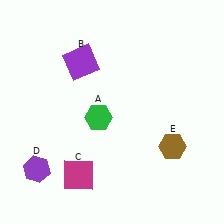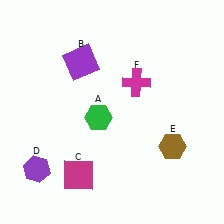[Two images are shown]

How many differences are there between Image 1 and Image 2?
There is 1 difference between the two images.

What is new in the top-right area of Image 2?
A magenta cross (F) was added in the top-right area of Image 2.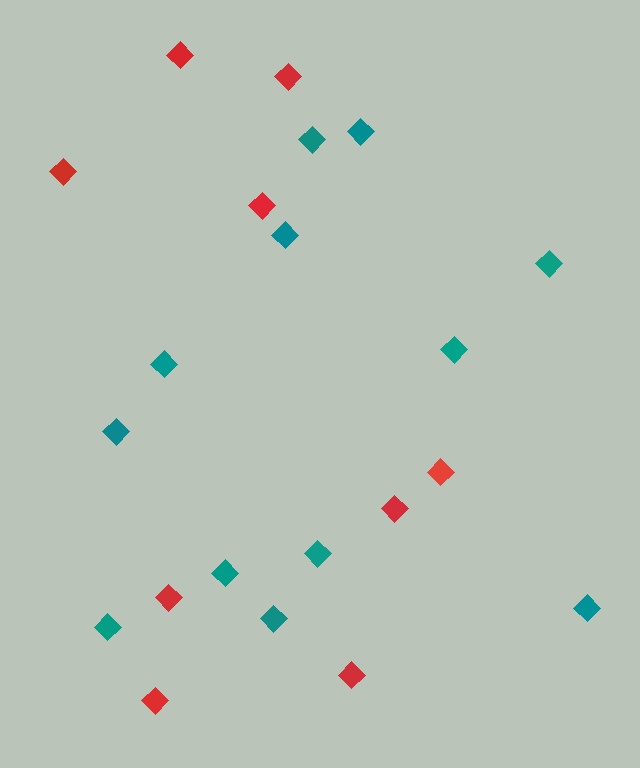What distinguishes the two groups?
There are 2 groups: one group of red diamonds (9) and one group of teal diamonds (12).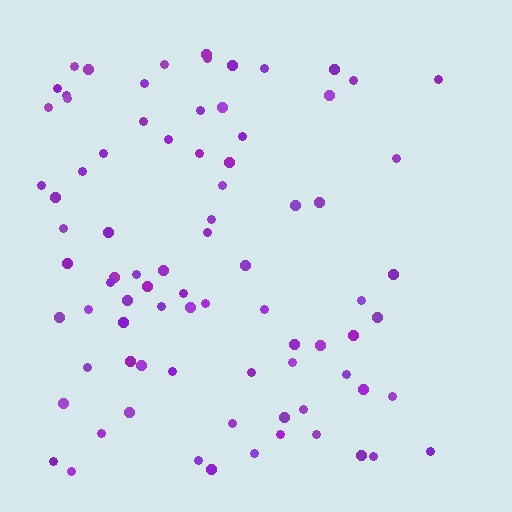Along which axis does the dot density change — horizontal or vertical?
Horizontal.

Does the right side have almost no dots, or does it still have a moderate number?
Still a moderate number, just noticeably fewer than the left.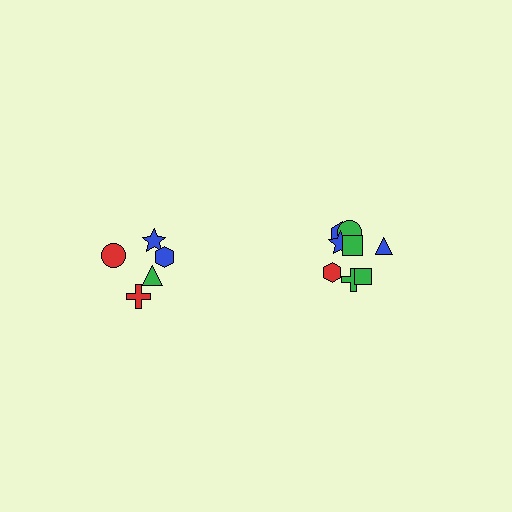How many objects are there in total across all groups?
There are 13 objects.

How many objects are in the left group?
There are 5 objects.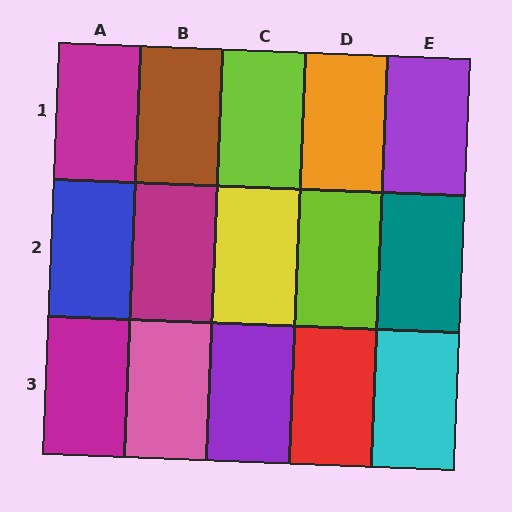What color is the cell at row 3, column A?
Magenta.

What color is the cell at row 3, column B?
Pink.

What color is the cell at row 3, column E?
Cyan.